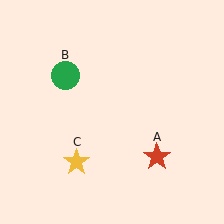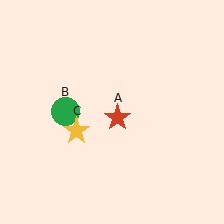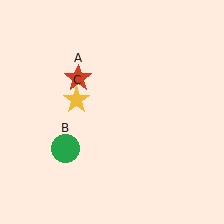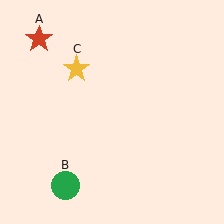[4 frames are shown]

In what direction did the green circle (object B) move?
The green circle (object B) moved down.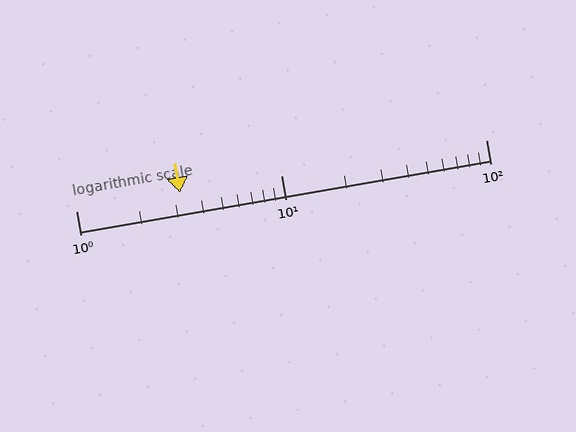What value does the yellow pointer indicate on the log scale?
The pointer indicates approximately 3.2.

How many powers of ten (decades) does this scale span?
The scale spans 2 decades, from 1 to 100.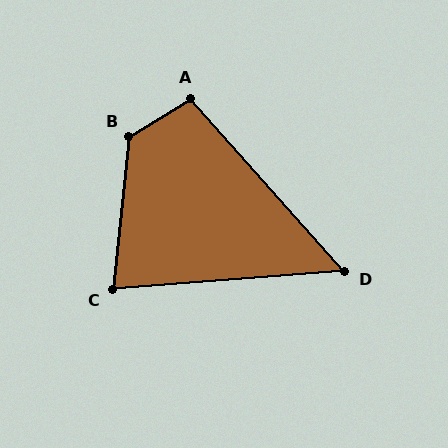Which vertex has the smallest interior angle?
D, at approximately 53 degrees.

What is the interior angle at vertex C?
Approximately 80 degrees (acute).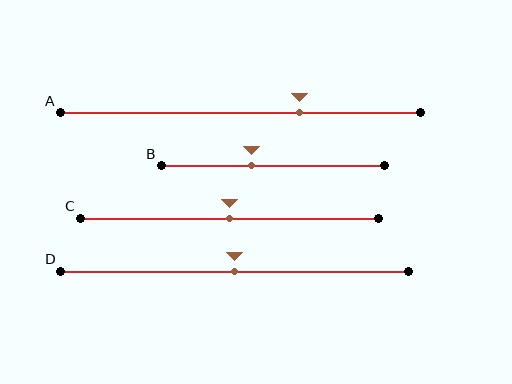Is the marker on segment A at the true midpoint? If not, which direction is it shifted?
No, the marker on segment A is shifted to the right by about 17% of the segment length.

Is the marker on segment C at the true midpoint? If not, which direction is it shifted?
Yes, the marker on segment C is at the true midpoint.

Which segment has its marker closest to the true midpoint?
Segment C has its marker closest to the true midpoint.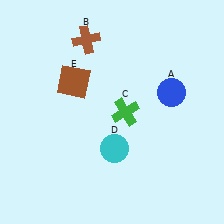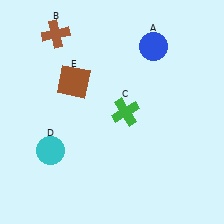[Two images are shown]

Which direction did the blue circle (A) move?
The blue circle (A) moved up.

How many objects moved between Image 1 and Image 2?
3 objects moved between the two images.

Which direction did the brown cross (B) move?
The brown cross (B) moved left.